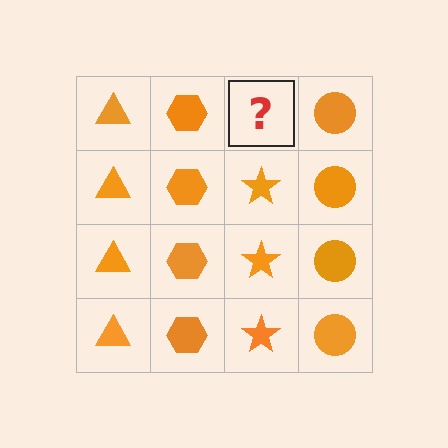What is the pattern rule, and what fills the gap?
The rule is that each column has a consistent shape. The gap should be filled with an orange star.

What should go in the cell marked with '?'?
The missing cell should contain an orange star.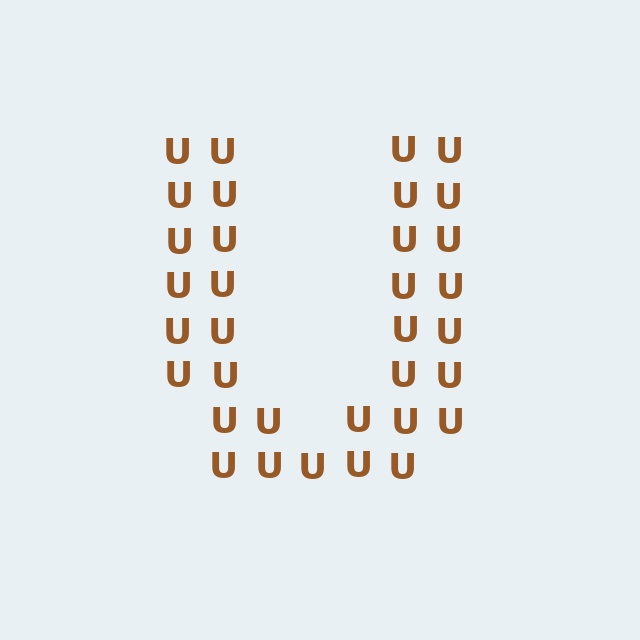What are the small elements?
The small elements are letter U's.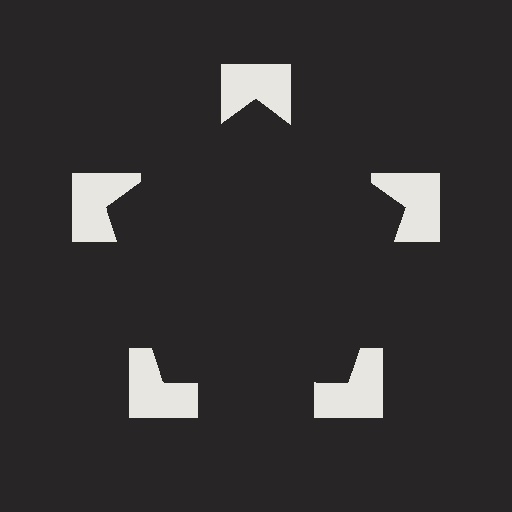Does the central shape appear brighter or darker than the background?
It typically appears slightly darker than the background, even though no actual brightness change is drawn.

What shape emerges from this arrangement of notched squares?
An illusory pentagon — its edges are inferred from the aligned wedge cuts in the notched squares, not physically drawn.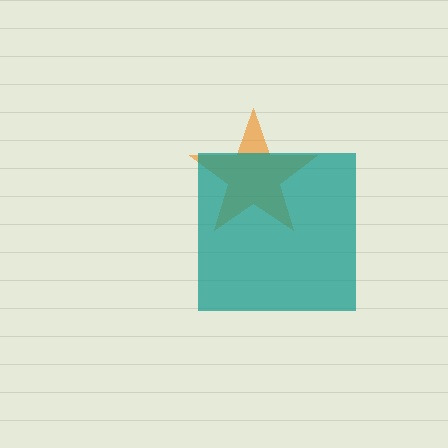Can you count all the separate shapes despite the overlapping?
Yes, there are 2 separate shapes.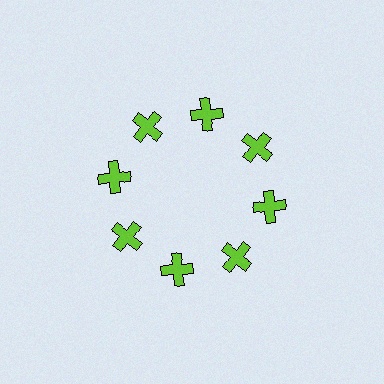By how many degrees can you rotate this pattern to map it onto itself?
The pattern maps onto itself every 45 degrees of rotation.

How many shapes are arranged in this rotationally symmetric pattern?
There are 8 shapes, arranged in 8 groups of 1.